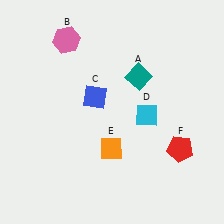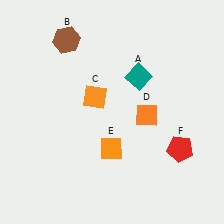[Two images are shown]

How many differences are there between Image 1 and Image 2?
There are 3 differences between the two images.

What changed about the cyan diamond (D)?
In Image 1, D is cyan. In Image 2, it changed to orange.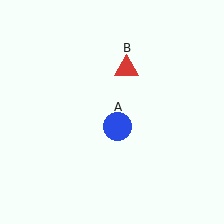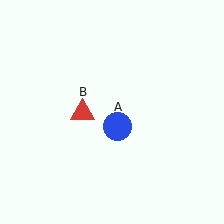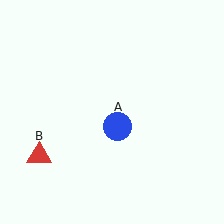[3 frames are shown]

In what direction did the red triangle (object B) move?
The red triangle (object B) moved down and to the left.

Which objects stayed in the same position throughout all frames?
Blue circle (object A) remained stationary.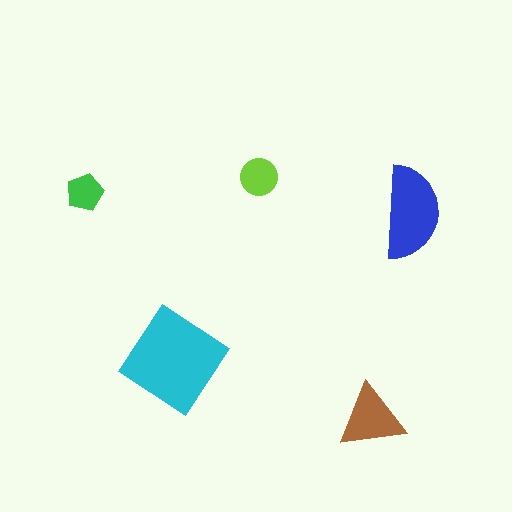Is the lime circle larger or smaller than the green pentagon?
Larger.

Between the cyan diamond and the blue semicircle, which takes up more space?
The cyan diamond.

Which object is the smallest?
The green pentagon.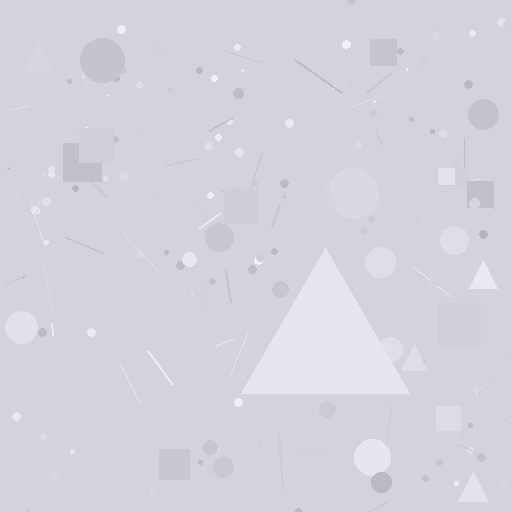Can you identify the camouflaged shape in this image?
The camouflaged shape is a triangle.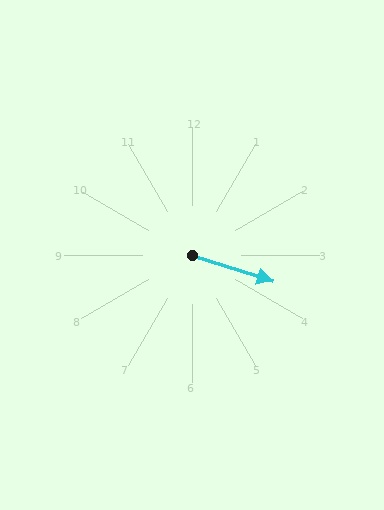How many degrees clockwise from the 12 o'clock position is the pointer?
Approximately 108 degrees.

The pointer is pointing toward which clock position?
Roughly 4 o'clock.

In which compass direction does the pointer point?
East.